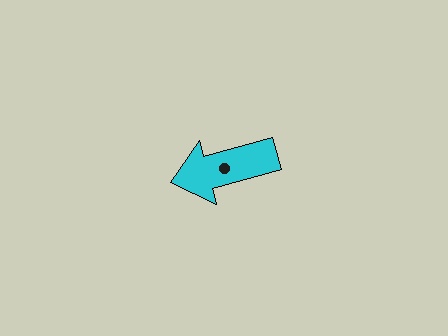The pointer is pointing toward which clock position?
Roughly 8 o'clock.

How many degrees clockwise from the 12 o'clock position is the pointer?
Approximately 255 degrees.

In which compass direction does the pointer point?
West.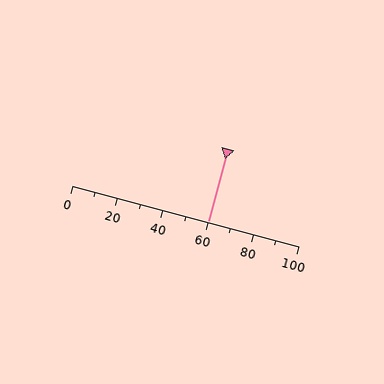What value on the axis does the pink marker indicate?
The marker indicates approximately 60.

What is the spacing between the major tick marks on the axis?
The major ticks are spaced 20 apart.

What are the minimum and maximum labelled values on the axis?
The axis runs from 0 to 100.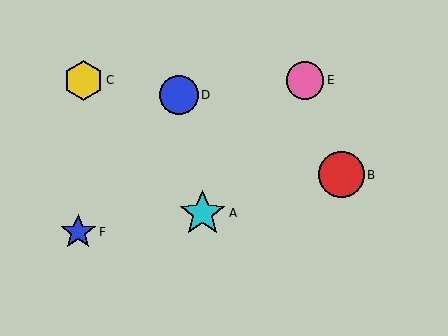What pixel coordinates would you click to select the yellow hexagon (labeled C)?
Click at (84, 80) to select the yellow hexagon C.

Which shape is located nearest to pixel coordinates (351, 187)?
The red circle (labeled B) at (341, 175) is nearest to that location.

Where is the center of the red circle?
The center of the red circle is at (341, 175).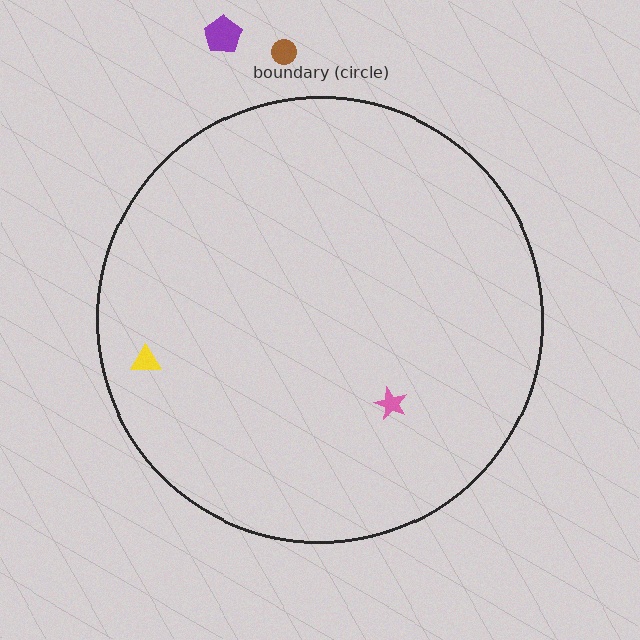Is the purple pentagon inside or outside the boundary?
Outside.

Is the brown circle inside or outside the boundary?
Outside.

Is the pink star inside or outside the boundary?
Inside.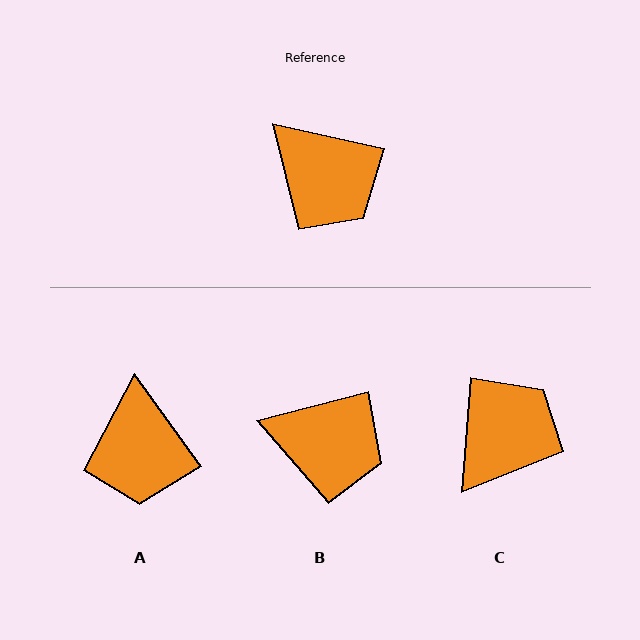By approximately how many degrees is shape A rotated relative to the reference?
Approximately 42 degrees clockwise.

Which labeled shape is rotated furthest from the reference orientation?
C, about 98 degrees away.